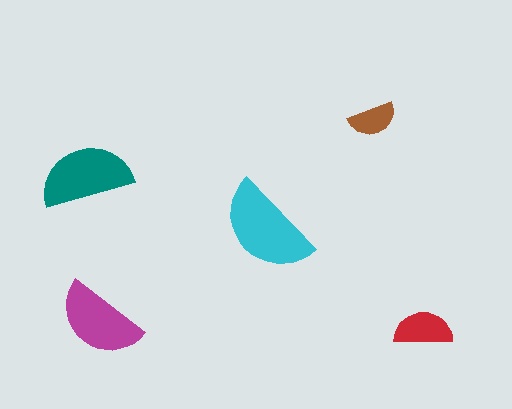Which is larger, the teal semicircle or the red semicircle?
The teal one.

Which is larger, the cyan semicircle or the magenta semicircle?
The cyan one.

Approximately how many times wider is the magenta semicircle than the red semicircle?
About 1.5 times wider.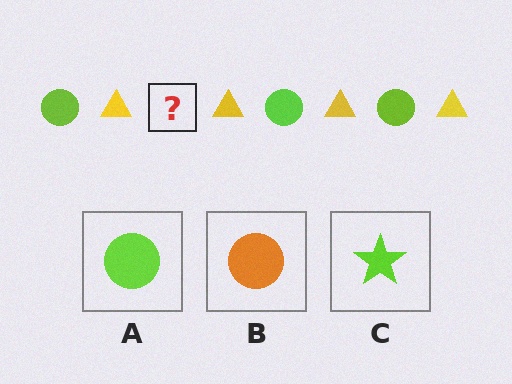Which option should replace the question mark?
Option A.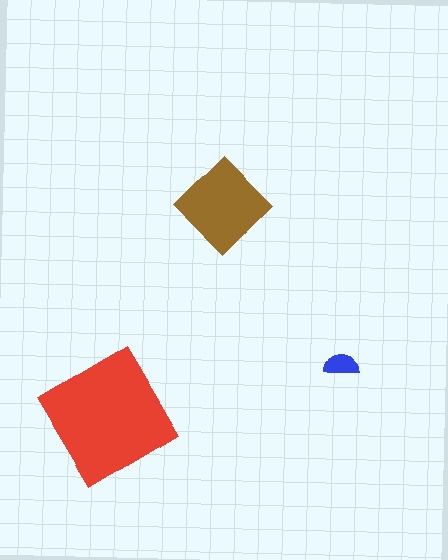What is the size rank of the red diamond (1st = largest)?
1st.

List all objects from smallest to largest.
The blue semicircle, the brown diamond, the red diamond.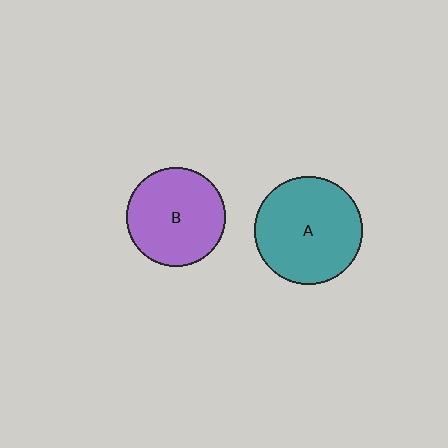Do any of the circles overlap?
No, none of the circles overlap.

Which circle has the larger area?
Circle A (teal).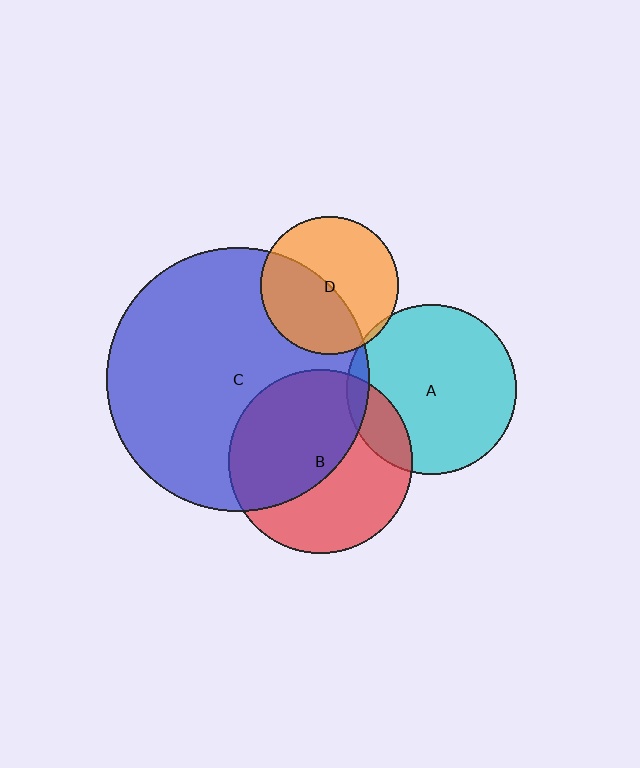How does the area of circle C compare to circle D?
Approximately 3.6 times.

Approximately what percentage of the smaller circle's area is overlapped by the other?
Approximately 5%.